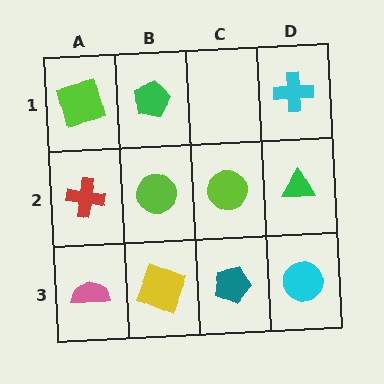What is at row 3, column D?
A cyan circle.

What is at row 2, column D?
A green triangle.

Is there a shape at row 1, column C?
No, that cell is empty.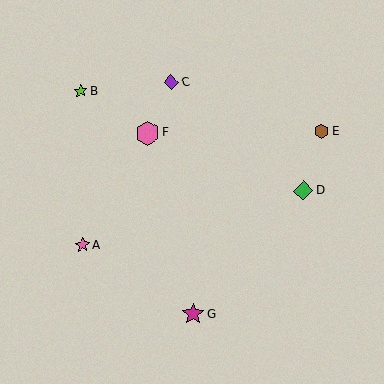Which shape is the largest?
The pink hexagon (labeled F) is the largest.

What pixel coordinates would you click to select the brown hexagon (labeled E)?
Click at (322, 131) to select the brown hexagon E.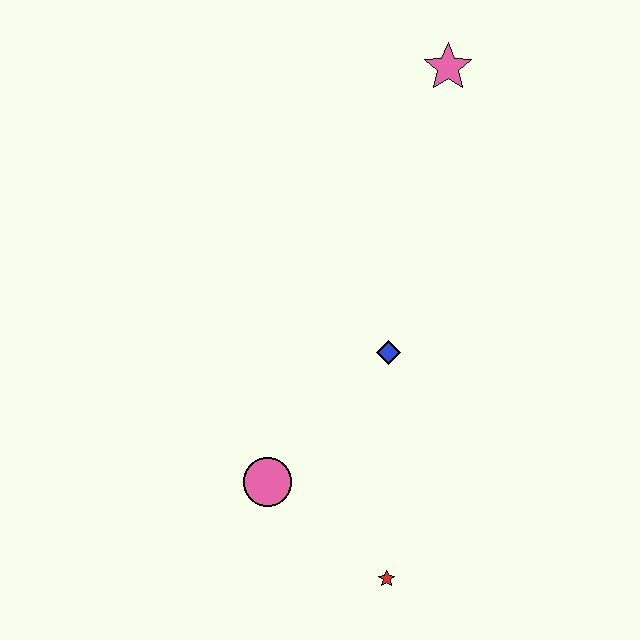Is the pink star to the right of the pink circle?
Yes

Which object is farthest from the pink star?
The red star is farthest from the pink star.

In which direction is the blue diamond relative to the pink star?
The blue diamond is below the pink star.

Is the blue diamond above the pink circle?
Yes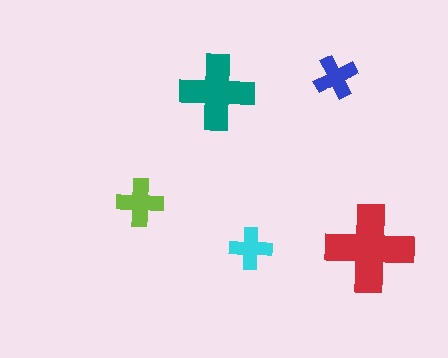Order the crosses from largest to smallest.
the red one, the teal one, the lime one, the blue one, the cyan one.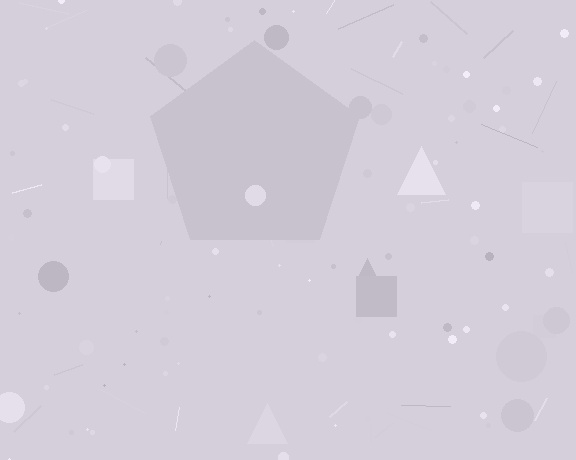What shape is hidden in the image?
A pentagon is hidden in the image.